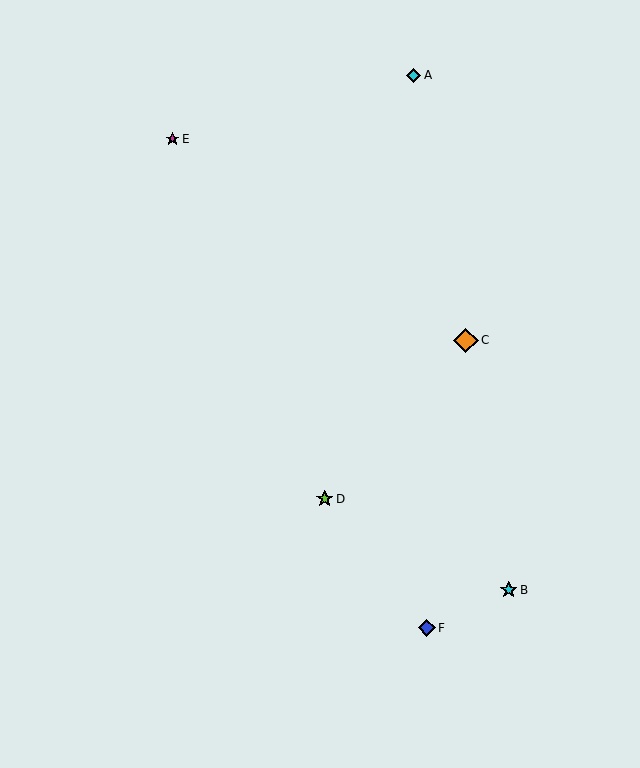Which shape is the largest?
The orange diamond (labeled C) is the largest.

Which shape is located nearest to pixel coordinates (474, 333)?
The orange diamond (labeled C) at (466, 340) is nearest to that location.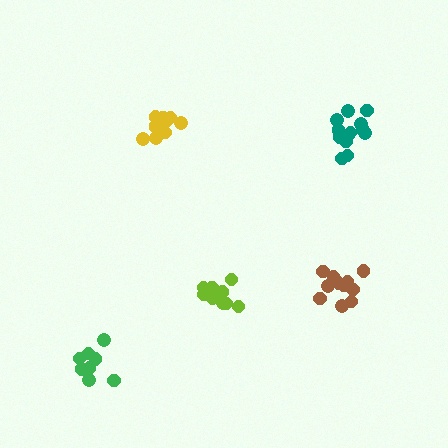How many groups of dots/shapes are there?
There are 5 groups.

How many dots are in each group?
Group 1: 11 dots, Group 2: 13 dots, Group 3: 8 dots, Group 4: 12 dots, Group 5: 12 dots (56 total).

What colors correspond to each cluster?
The clusters are colored: lime, teal, green, yellow, brown.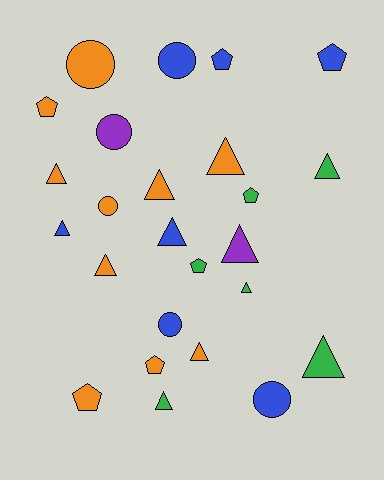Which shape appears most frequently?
Triangle, with 12 objects.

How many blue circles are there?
There are 3 blue circles.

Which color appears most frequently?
Orange, with 10 objects.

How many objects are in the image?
There are 25 objects.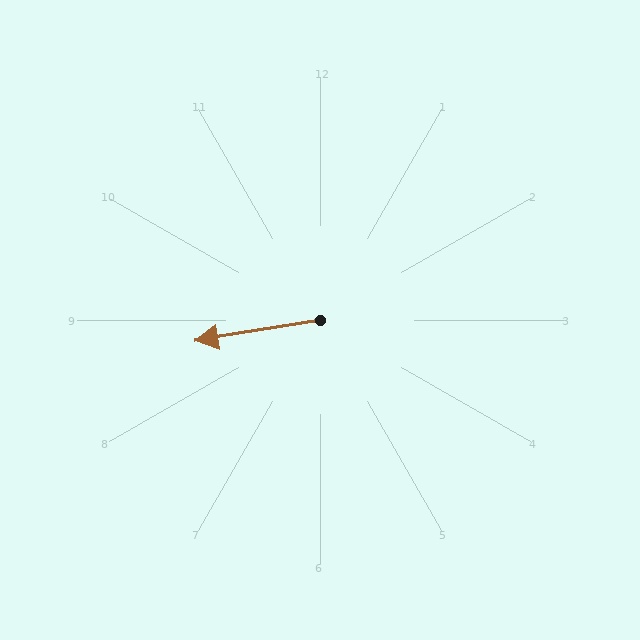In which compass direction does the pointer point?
West.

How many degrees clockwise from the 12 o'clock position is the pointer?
Approximately 260 degrees.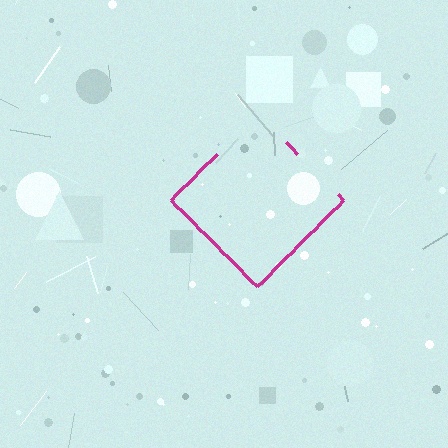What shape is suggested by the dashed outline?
The dashed outline suggests a diamond.